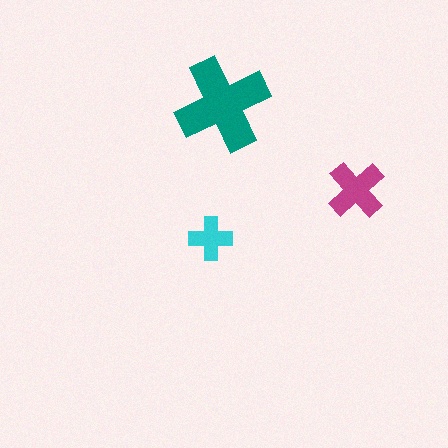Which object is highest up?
The teal cross is topmost.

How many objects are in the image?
There are 3 objects in the image.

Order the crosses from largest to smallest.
the teal one, the magenta one, the cyan one.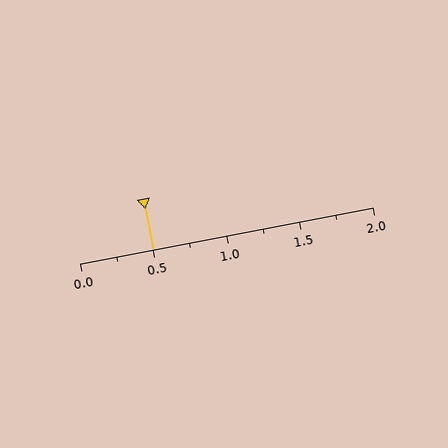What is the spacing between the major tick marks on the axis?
The major ticks are spaced 0.5 apart.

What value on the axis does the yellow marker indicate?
The marker indicates approximately 0.5.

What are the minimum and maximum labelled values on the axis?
The axis runs from 0.0 to 2.0.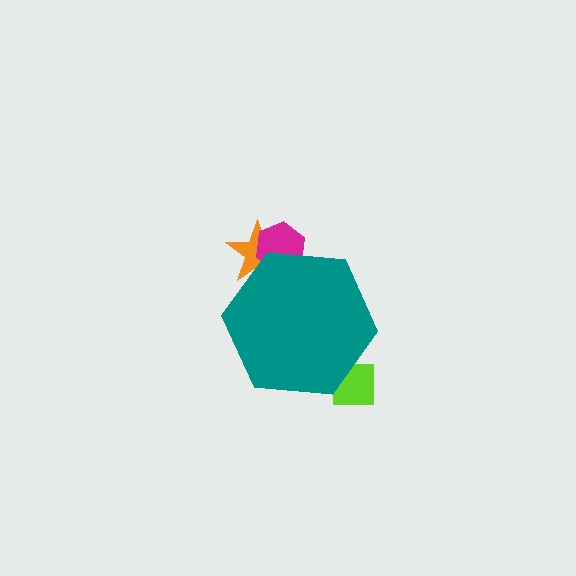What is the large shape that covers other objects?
A teal hexagon.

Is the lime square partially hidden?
Yes, the lime square is partially hidden behind the teal hexagon.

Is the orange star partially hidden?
Yes, the orange star is partially hidden behind the teal hexagon.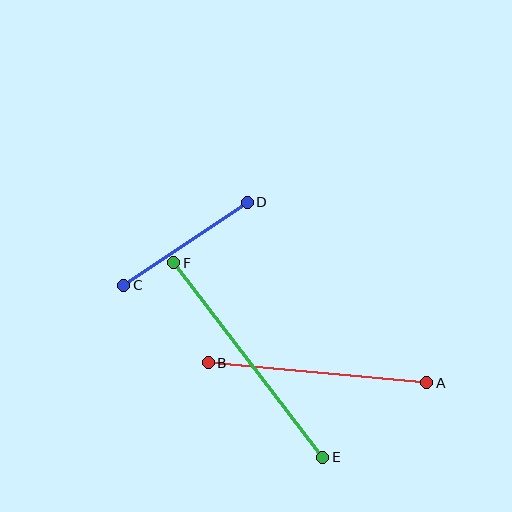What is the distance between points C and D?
The distance is approximately 149 pixels.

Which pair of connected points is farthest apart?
Points E and F are farthest apart.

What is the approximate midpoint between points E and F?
The midpoint is at approximately (248, 360) pixels.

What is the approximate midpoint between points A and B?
The midpoint is at approximately (317, 373) pixels.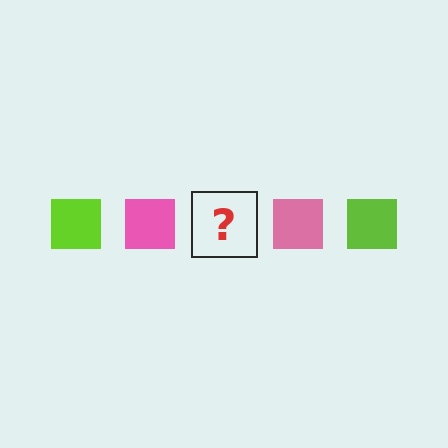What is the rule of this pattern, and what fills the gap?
The rule is that the pattern cycles through lime, pink squares. The gap should be filled with a lime square.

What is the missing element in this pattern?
The missing element is a lime square.